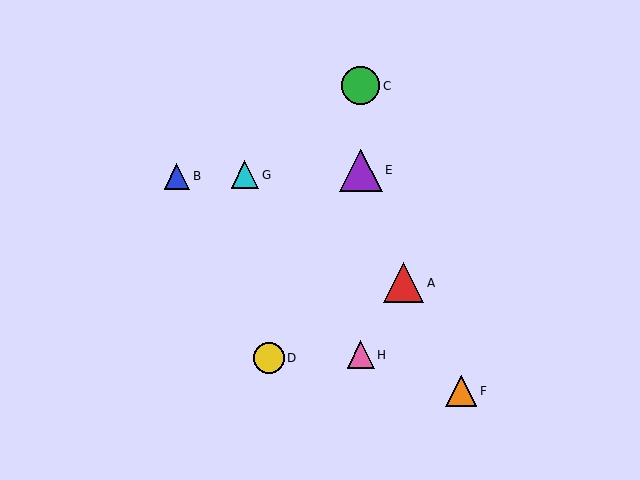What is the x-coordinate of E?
Object E is at x≈361.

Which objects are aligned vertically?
Objects C, E, H are aligned vertically.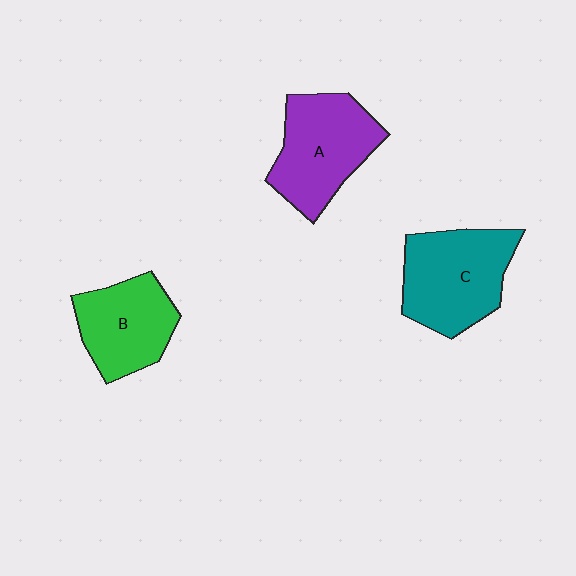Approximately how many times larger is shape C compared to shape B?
Approximately 1.3 times.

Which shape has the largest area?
Shape C (teal).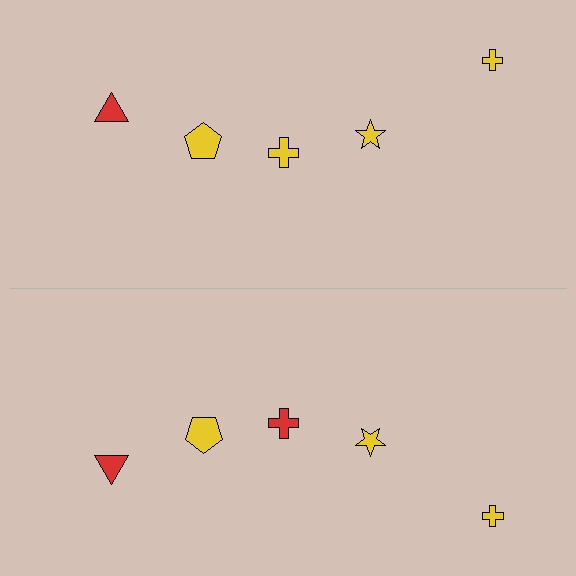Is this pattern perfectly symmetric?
No, the pattern is not perfectly symmetric. The red cross on the bottom side breaks the symmetry — its mirror counterpart is yellow.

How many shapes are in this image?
There are 10 shapes in this image.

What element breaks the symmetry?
The red cross on the bottom side breaks the symmetry — its mirror counterpart is yellow.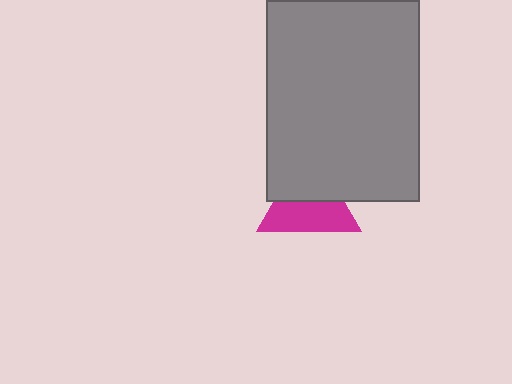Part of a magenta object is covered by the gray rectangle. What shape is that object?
It is a triangle.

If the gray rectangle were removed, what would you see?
You would see the complete magenta triangle.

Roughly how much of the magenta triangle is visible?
About half of it is visible (roughly 55%).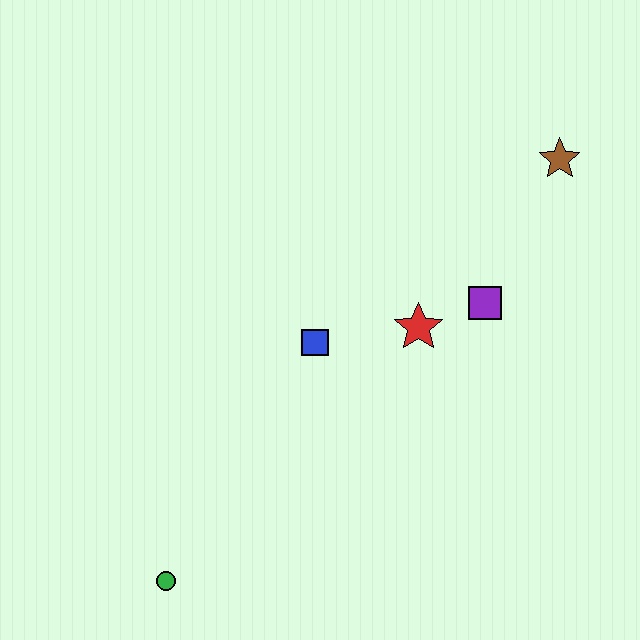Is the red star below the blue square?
No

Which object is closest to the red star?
The purple square is closest to the red star.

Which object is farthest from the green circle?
The brown star is farthest from the green circle.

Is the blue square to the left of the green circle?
No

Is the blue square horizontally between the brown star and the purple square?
No